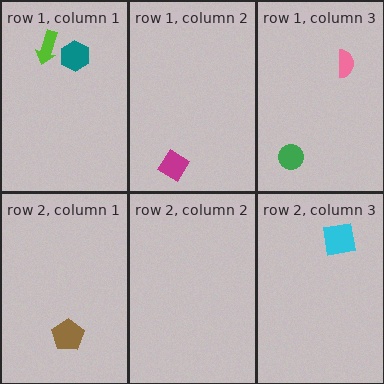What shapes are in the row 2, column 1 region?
The brown pentagon.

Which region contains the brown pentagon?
The row 2, column 1 region.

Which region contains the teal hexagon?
The row 1, column 1 region.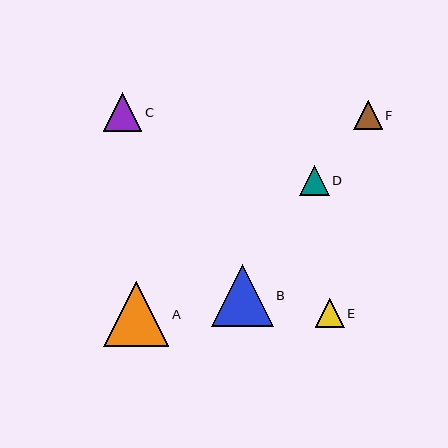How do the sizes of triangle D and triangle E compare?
Triangle D and triangle E are approximately the same size.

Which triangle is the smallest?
Triangle F is the smallest with a size of approximately 28 pixels.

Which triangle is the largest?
Triangle A is the largest with a size of approximately 65 pixels.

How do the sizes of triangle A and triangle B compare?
Triangle A and triangle B are approximately the same size.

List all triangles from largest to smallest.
From largest to smallest: A, B, C, D, E, F.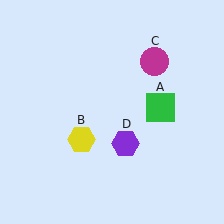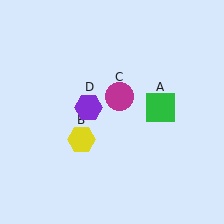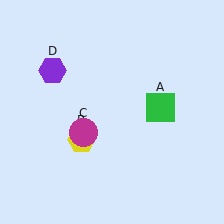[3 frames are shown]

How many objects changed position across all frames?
2 objects changed position: magenta circle (object C), purple hexagon (object D).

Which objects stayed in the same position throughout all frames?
Green square (object A) and yellow hexagon (object B) remained stationary.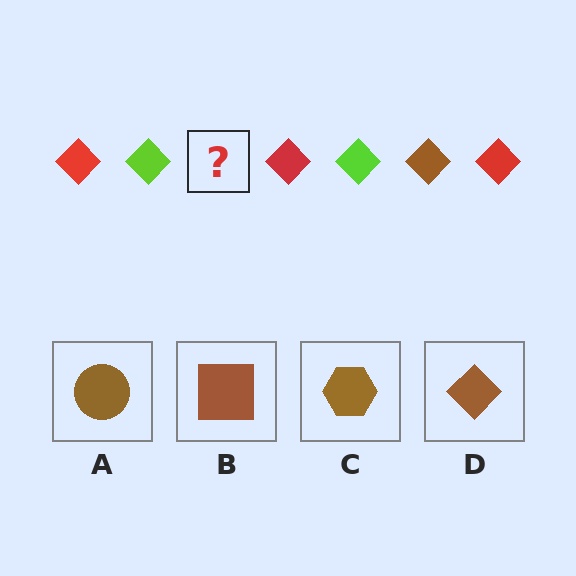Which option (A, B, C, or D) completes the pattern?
D.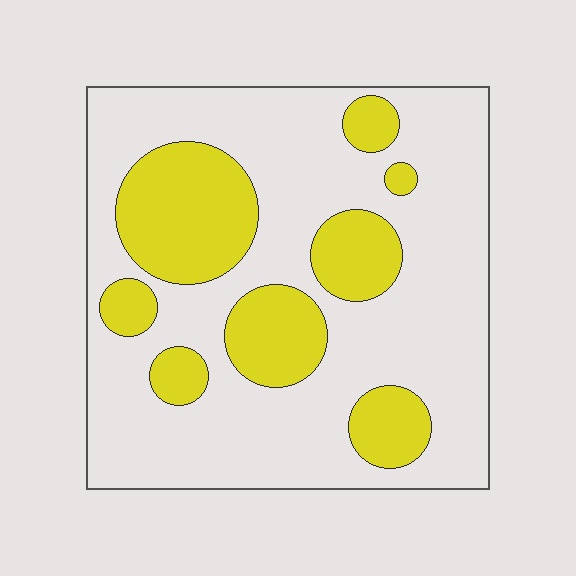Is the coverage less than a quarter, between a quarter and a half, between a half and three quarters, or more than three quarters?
Between a quarter and a half.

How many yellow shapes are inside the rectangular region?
8.